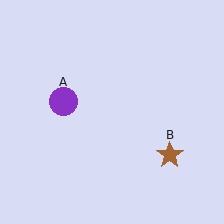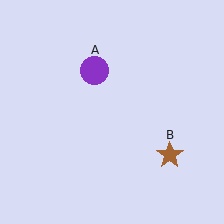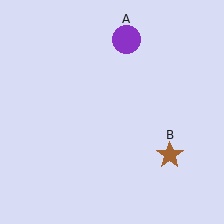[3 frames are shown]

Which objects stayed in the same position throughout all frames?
Brown star (object B) remained stationary.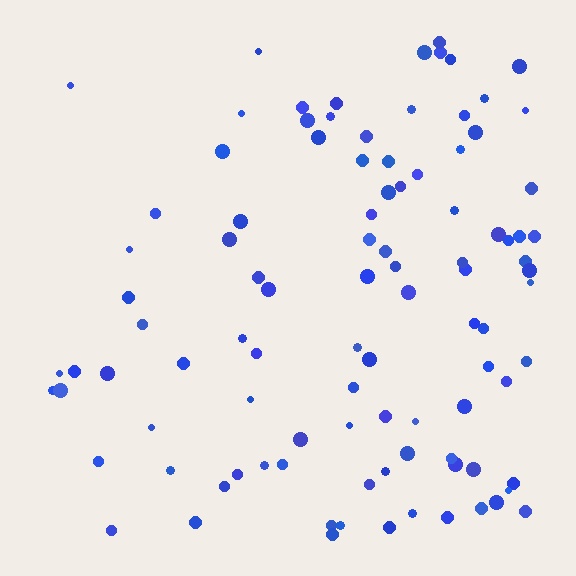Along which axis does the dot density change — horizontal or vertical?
Horizontal.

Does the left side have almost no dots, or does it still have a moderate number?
Still a moderate number, just noticeably fewer than the right.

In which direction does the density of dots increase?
From left to right, with the right side densest.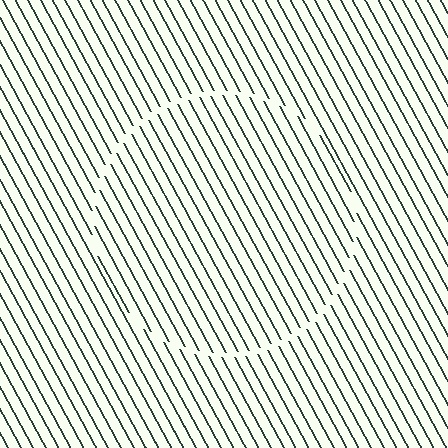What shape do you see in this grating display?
An illusory circle. The interior of the shape contains the same grating, shifted by half a period — the contour is defined by the phase discontinuity where line-ends from the inner and outer gratings abut.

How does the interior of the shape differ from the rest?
The interior of the shape contains the same grating, shifted by half a period — the contour is defined by the phase discontinuity where line-ends from the inner and outer gratings abut.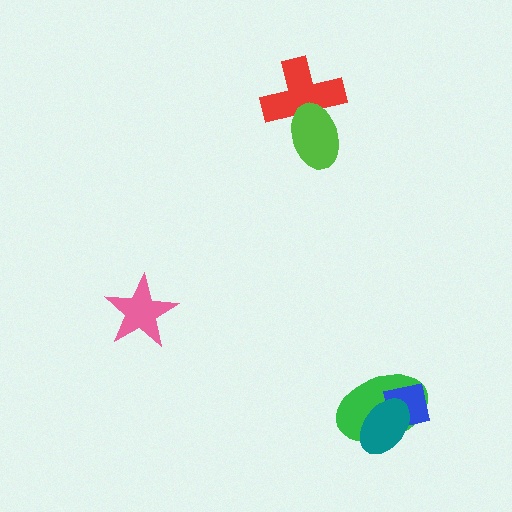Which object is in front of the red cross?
The lime ellipse is in front of the red cross.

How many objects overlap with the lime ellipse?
1 object overlaps with the lime ellipse.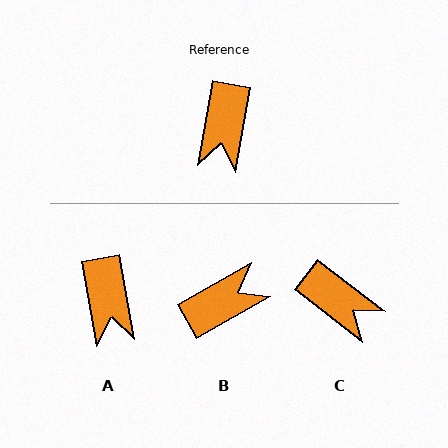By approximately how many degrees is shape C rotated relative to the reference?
Approximately 62 degrees counter-clockwise.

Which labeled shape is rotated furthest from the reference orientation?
B, about 129 degrees away.